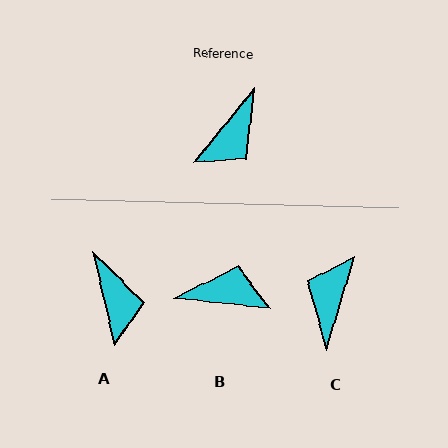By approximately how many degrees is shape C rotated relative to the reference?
Approximately 158 degrees clockwise.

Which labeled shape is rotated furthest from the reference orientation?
C, about 158 degrees away.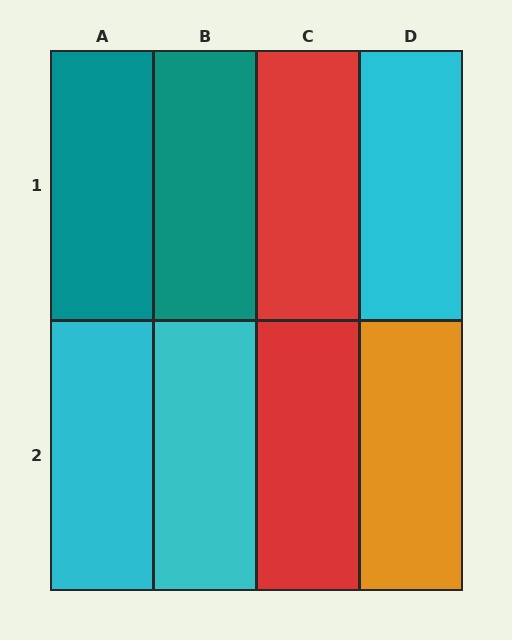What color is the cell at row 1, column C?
Red.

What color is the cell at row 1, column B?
Teal.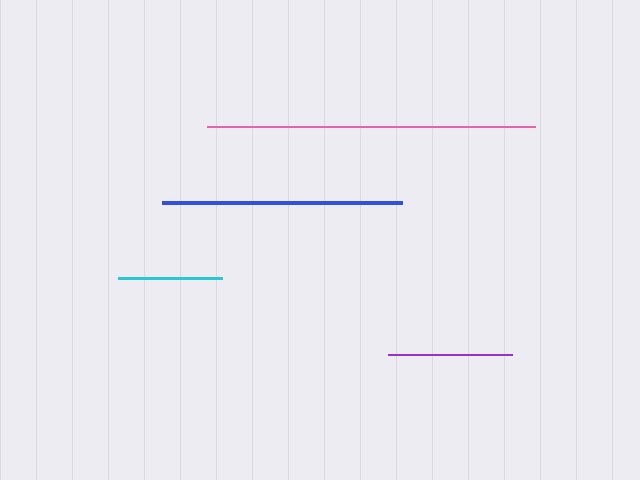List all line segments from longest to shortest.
From longest to shortest: pink, blue, purple, cyan.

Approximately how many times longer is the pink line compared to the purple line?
The pink line is approximately 2.7 times the length of the purple line.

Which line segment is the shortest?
The cyan line is the shortest at approximately 104 pixels.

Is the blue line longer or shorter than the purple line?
The blue line is longer than the purple line.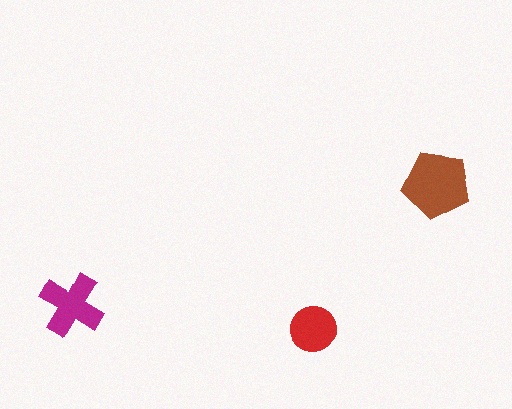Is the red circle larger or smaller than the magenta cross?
Smaller.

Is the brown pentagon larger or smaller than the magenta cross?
Larger.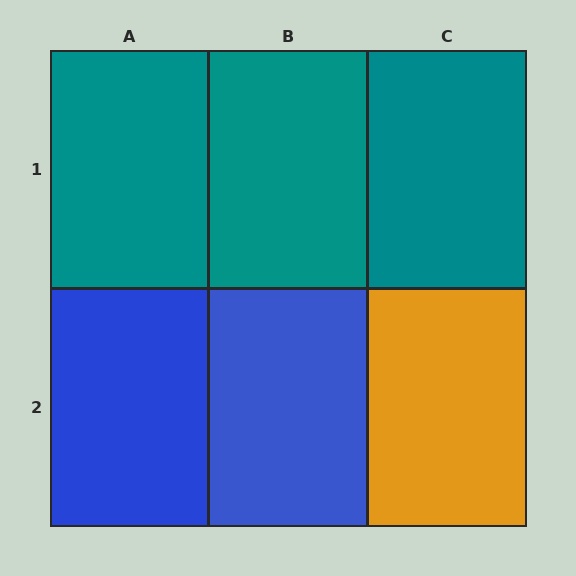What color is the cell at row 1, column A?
Teal.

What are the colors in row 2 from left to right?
Blue, blue, orange.